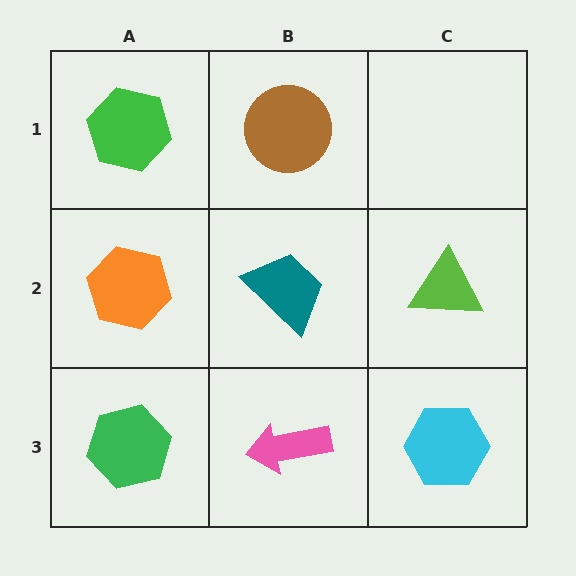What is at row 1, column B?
A brown circle.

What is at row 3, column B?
A pink arrow.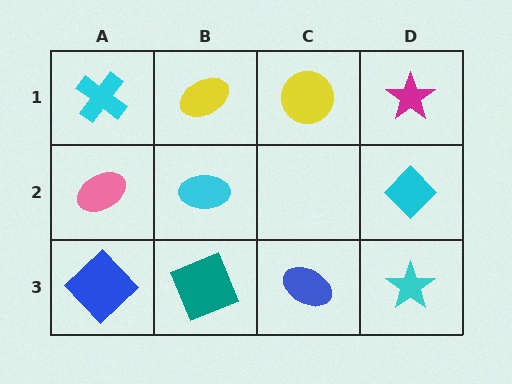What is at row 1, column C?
A yellow circle.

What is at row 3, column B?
A teal square.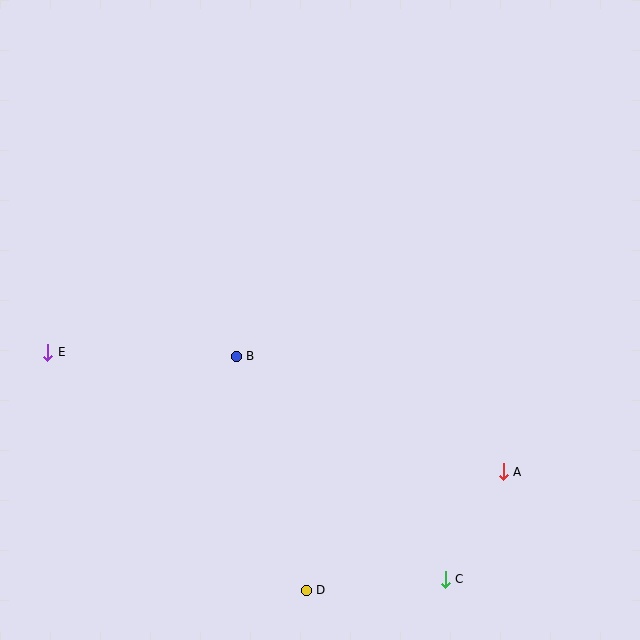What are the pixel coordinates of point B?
Point B is at (236, 356).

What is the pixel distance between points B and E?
The distance between B and E is 189 pixels.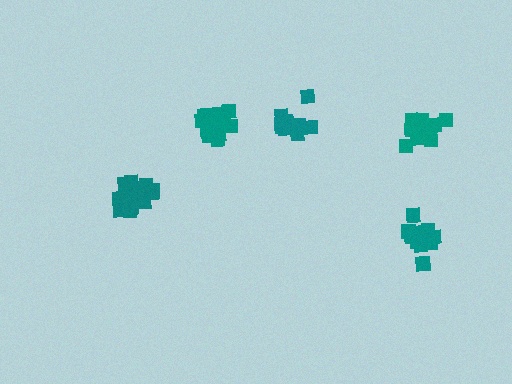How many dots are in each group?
Group 1: 17 dots, Group 2: 11 dots, Group 3: 11 dots, Group 4: 14 dots, Group 5: 17 dots (70 total).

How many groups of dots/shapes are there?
There are 5 groups.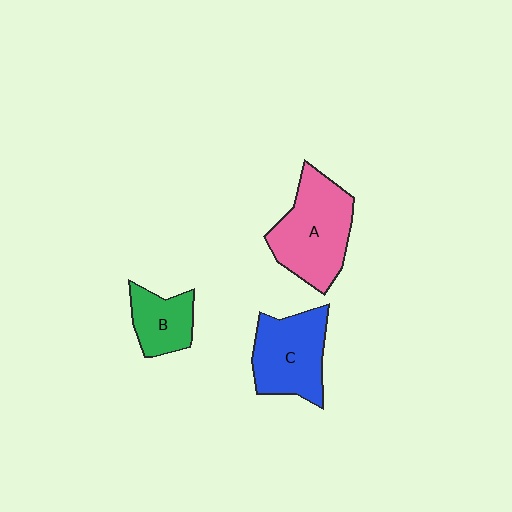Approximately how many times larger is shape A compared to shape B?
Approximately 1.9 times.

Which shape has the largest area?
Shape A (pink).